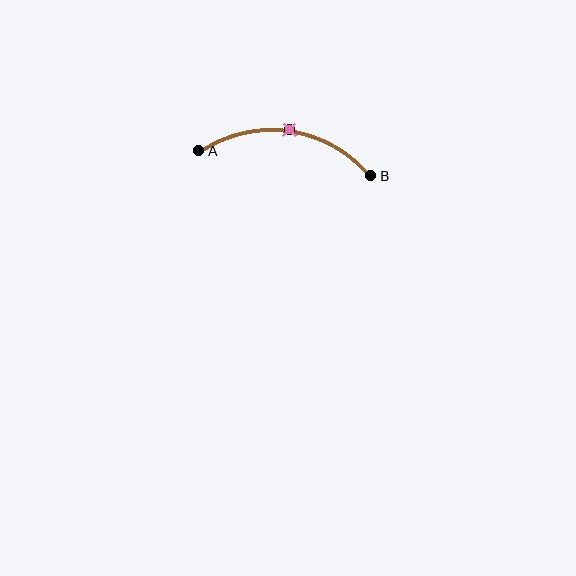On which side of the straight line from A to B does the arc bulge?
The arc bulges above the straight line connecting A and B.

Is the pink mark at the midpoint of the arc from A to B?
Yes. The pink mark lies on the arc at equal arc-length from both A and B — it is the arc midpoint.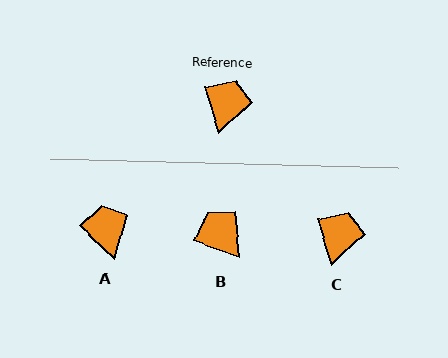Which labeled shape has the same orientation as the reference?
C.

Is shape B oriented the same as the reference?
No, it is off by about 53 degrees.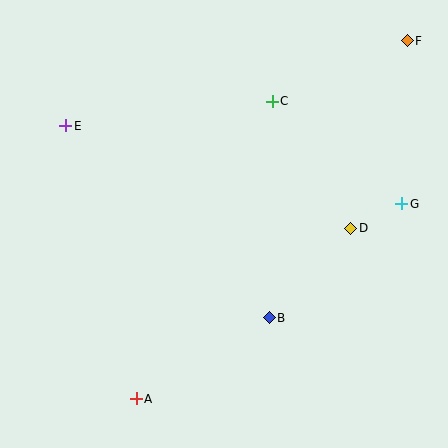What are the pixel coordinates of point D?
Point D is at (351, 228).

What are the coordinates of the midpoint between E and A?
The midpoint between E and A is at (101, 262).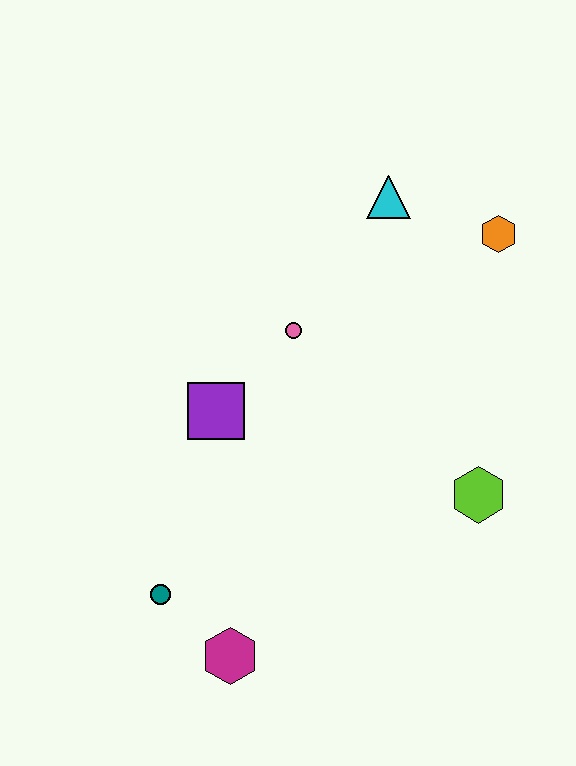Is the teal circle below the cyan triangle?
Yes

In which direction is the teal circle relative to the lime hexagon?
The teal circle is to the left of the lime hexagon.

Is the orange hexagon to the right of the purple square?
Yes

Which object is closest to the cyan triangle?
The orange hexagon is closest to the cyan triangle.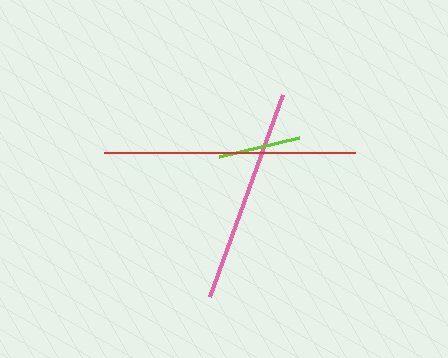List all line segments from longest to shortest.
From longest to shortest: red, pink, lime.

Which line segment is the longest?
The red line is the longest at approximately 251 pixels.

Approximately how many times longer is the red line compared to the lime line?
The red line is approximately 3.1 times the length of the lime line.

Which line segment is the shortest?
The lime line is the shortest at approximately 82 pixels.